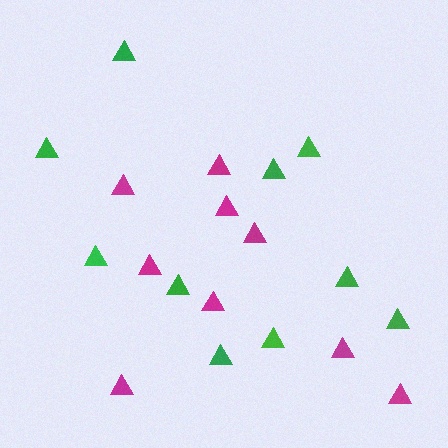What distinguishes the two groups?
There are 2 groups: one group of green triangles (10) and one group of magenta triangles (9).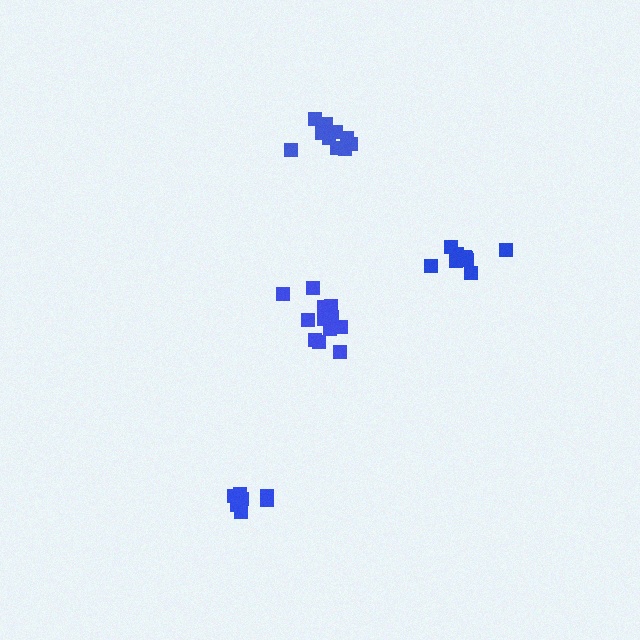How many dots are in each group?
Group 1: 12 dots, Group 2: 10 dots, Group 3: 9 dots, Group 4: 7 dots (38 total).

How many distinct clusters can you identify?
There are 4 distinct clusters.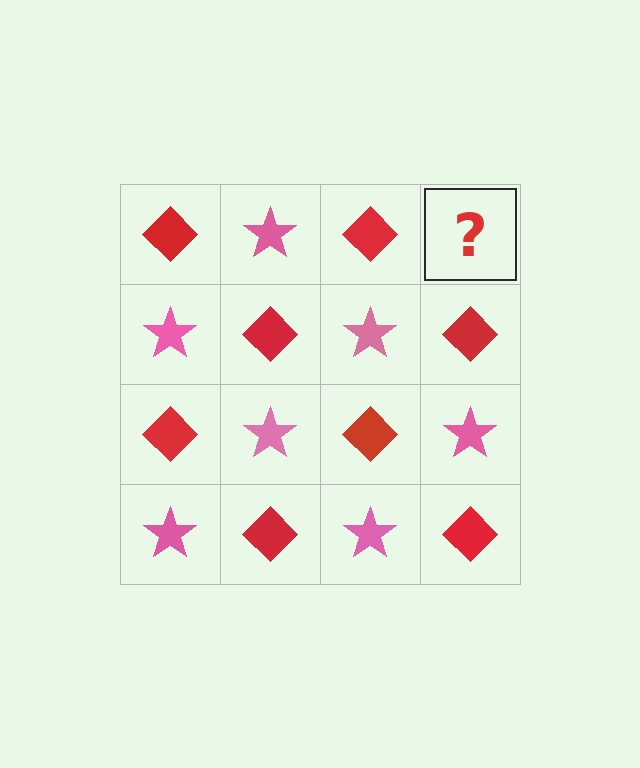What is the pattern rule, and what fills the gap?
The rule is that it alternates red diamond and pink star in a checkerboard pattern. The gap should be filled with a pink star.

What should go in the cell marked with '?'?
The missing cell should contain a pink star.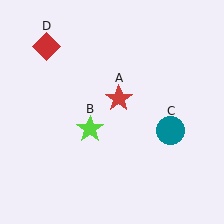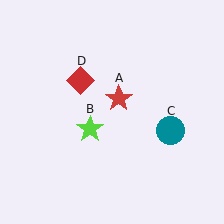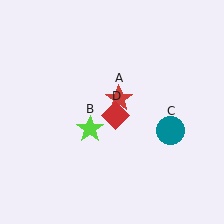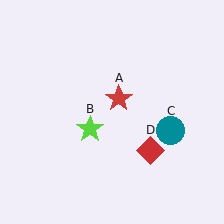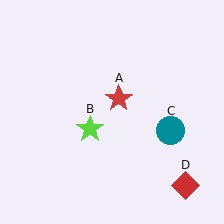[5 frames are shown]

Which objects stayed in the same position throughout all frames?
Red star (object A) and lime star (object B) and teal circle (object C) remained stationary.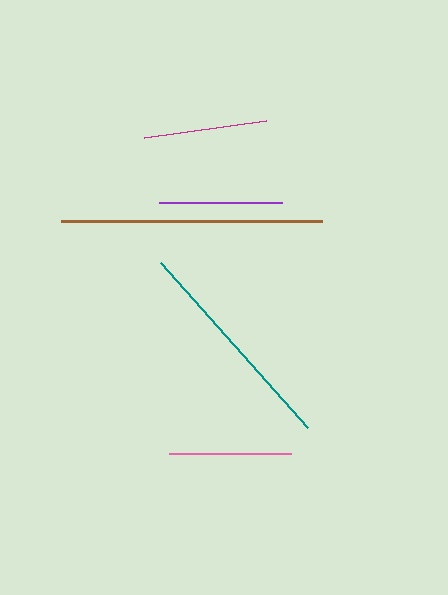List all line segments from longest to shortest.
From longest to shortest: brown, teal, magenta, purple, pink.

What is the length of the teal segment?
The teal segment is approximately 221 pixels long.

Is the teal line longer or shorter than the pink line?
The teal line is longer than the pink line.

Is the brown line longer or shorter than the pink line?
The brown line is longer than the pink line.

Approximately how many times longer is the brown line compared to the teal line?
The brown line is approximately 1.2 times the length of the teal line.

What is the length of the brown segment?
The brown segment is approximately 260 pixels long.